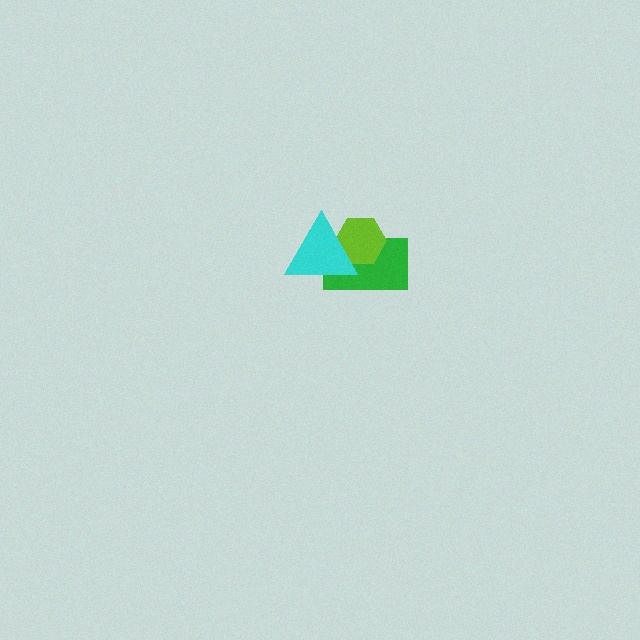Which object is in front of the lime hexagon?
The cyan triangle is in front of the lime hexagon.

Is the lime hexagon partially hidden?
Yes, it is partially covered by another shape.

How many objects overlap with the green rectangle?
2 objects overlap with the green rectangle.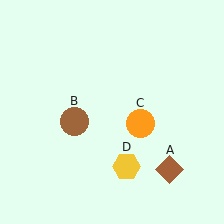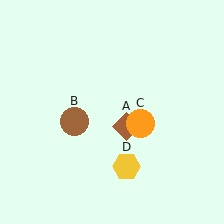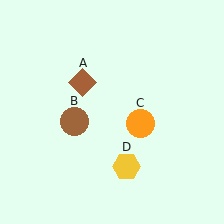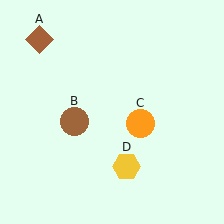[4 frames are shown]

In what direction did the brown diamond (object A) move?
The brown diamond (object A) moved up and to the left.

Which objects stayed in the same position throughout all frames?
Brown circle (object B) and orange circle (object C) and yellow hexagon (object D) remained stationary.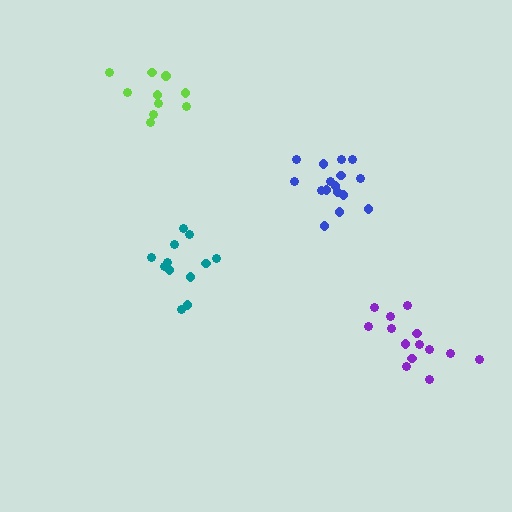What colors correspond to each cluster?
The clusters are colored: teal, blue, lime, purple.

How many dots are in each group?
Group 1: 12 dots, Group 2: 16 dots, Group 3: 10 dots, Group 4: 14 dots (52 total).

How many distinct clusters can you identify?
There are 4 distinct clusters.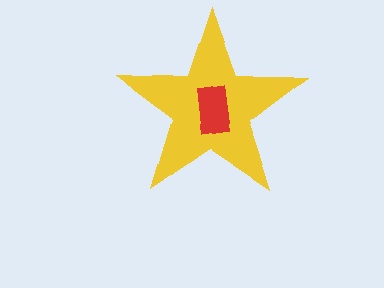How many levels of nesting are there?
2.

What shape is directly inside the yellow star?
The red rectangle.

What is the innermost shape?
The red rectangle.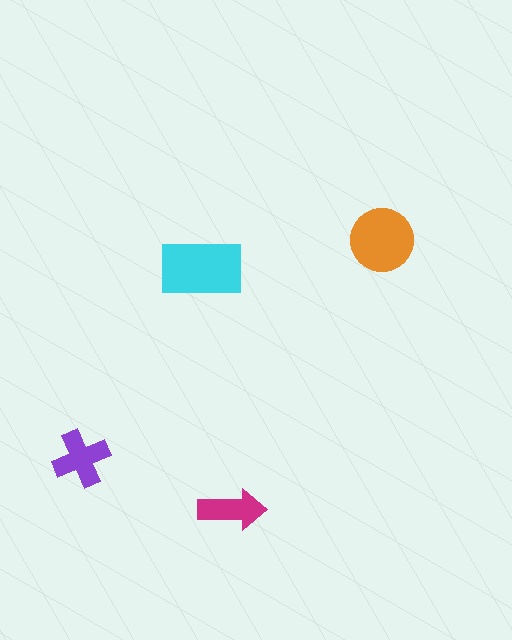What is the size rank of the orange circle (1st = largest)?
2nd.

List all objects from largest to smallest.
The cyan rectangle, the orange circle, the purple cross, the magenta arrow.